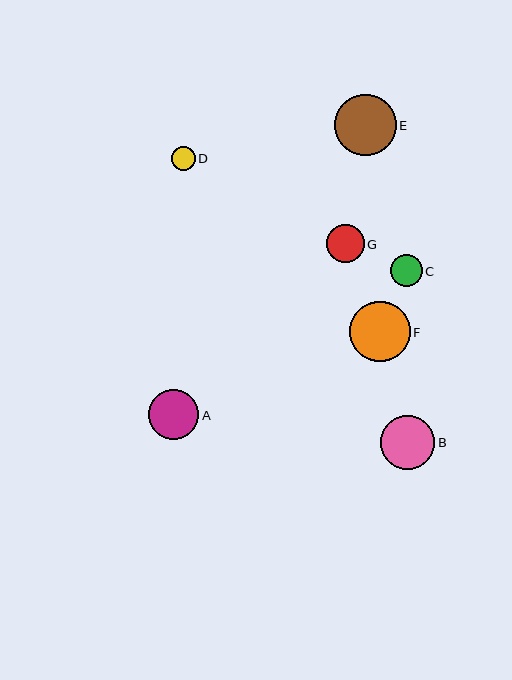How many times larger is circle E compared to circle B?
Circle E is approximately 1.1 times the size of circle B.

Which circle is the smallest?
Circle D is the smallest with a size of approximately 24 pixels.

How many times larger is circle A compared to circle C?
Circle A is approximately 1.6 times the size of circle C.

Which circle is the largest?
Circle E is the largest with a size of approximately 62 pixels.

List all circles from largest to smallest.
From largest to smallest: E, F, B, A, G, C, D.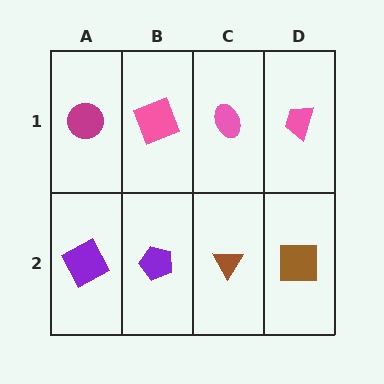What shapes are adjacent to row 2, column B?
A pink square (row 1, column B), a purple square (row 2, column A), a brown triangle (row 2, column C).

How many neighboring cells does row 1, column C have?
3.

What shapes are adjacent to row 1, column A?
A purple square (row 2, column A), a pink square (row 1, column B).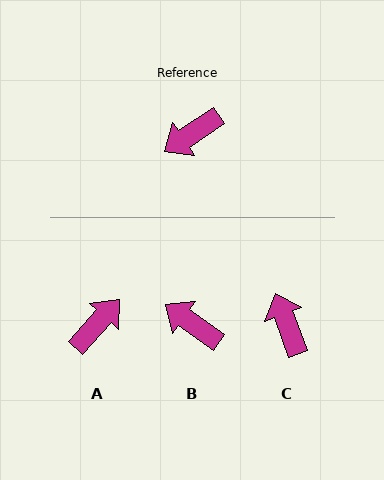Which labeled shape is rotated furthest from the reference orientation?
A, about 166 degrees away.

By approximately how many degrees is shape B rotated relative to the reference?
Approximately 69 degrees clockwise.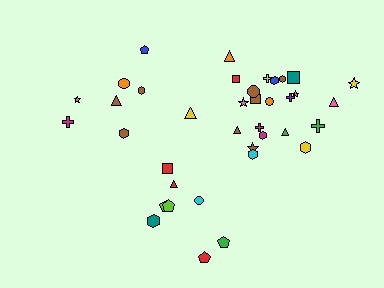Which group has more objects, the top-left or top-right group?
The top-right group.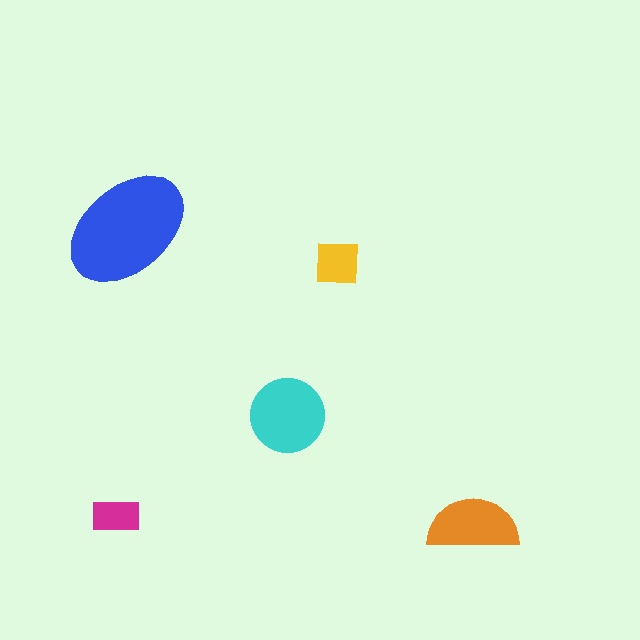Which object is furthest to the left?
The magenta rectangle is leftmost.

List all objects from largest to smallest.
The blue ellipse, the cyan circle, the orange semicircle, the yellow square, the magenta rectangle.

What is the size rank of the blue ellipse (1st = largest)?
1st.